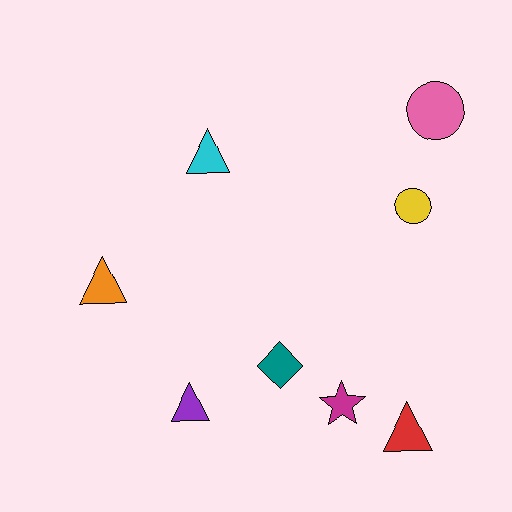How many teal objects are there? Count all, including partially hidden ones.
There is 1 teal object.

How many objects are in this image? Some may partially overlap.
There are 8 objects.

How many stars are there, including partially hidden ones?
There is 1 star.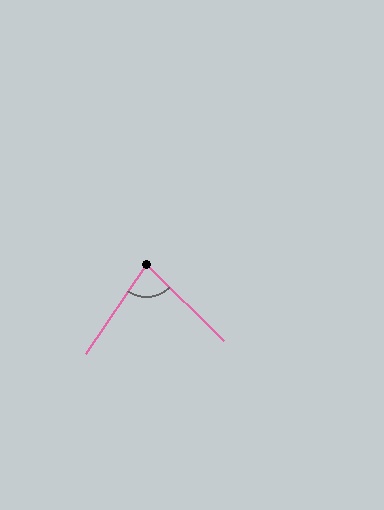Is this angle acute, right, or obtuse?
It is acute.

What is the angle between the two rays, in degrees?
Approximately 79 degrees.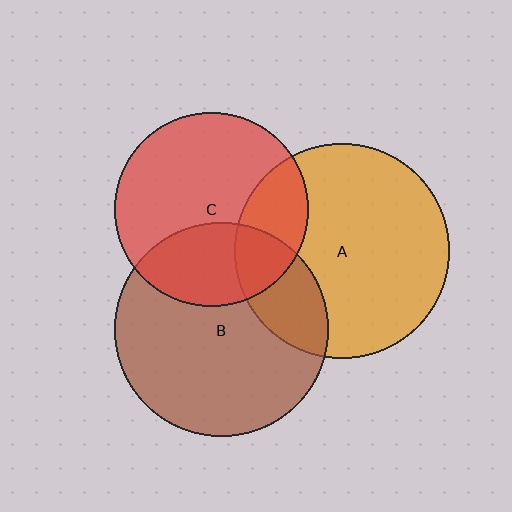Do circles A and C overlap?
Yes.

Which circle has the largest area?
Circle A (orange).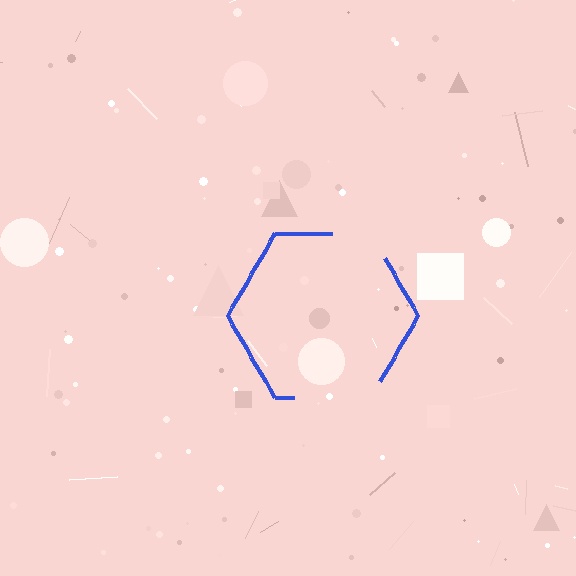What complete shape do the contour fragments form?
The contour fragments form a hexagon.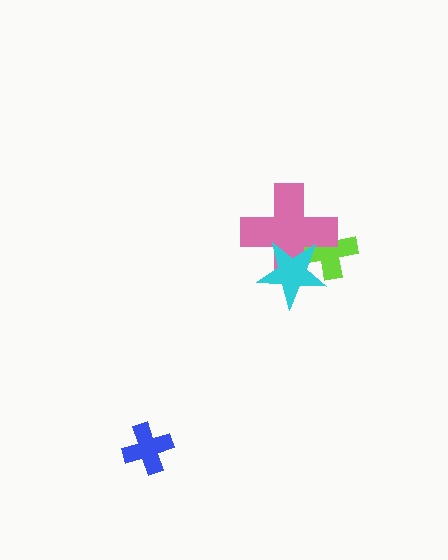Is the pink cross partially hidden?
Yes, it is partially covered by another shape.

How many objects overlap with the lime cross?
2 objects overlap with the lime cross.